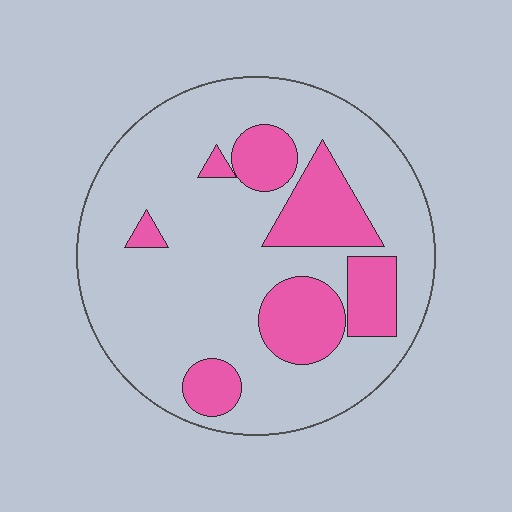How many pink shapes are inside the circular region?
7.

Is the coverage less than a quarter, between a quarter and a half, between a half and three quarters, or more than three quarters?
Less than a quarter.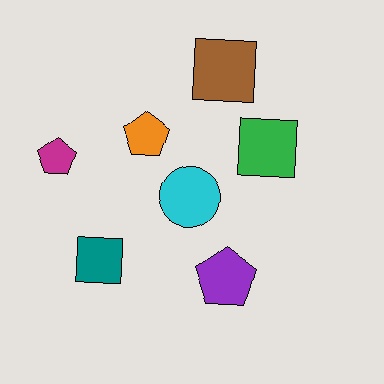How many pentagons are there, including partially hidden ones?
There are 3 pentagons.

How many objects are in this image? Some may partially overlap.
There are 7 objects.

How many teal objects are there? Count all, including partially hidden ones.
There is 1 teal object.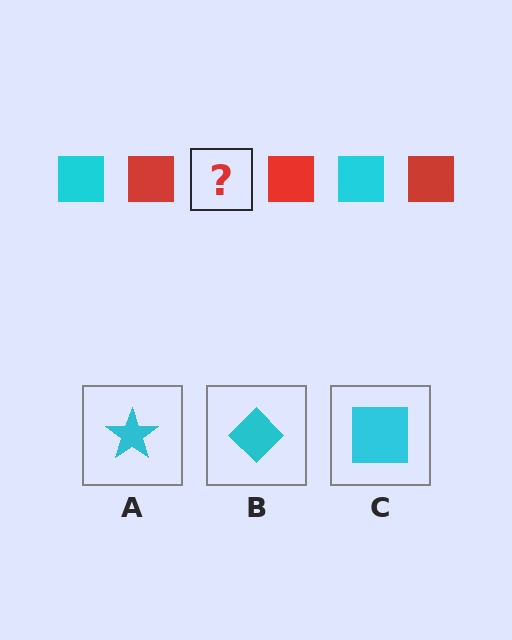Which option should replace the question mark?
Option C.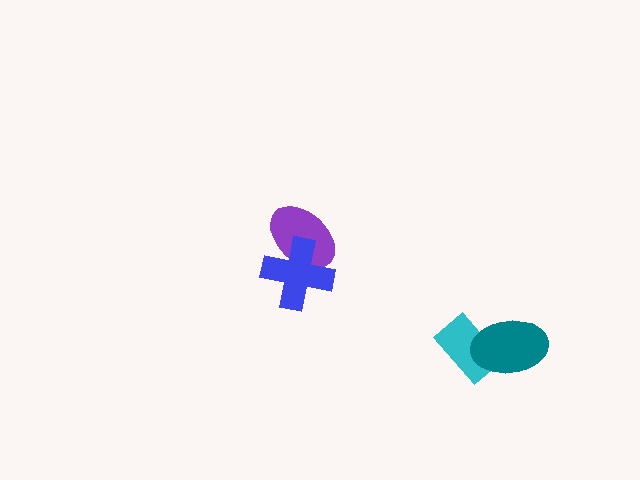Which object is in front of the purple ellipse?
The blue cross is in front of the purple ellipse.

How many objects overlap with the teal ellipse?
1 object overlaps with the teal ellipse.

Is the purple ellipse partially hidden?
Yes, it is partially covered by another shape.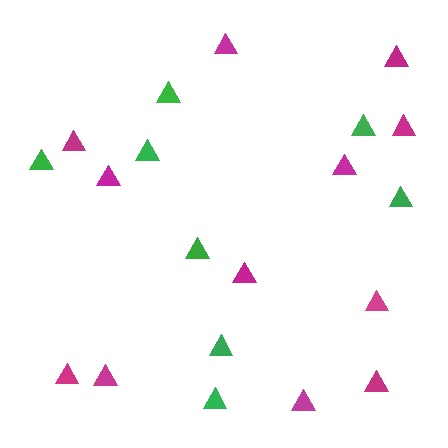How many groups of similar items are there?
There are 2 groups: one group of green triangles (8) and one group of magenta triangles (12).